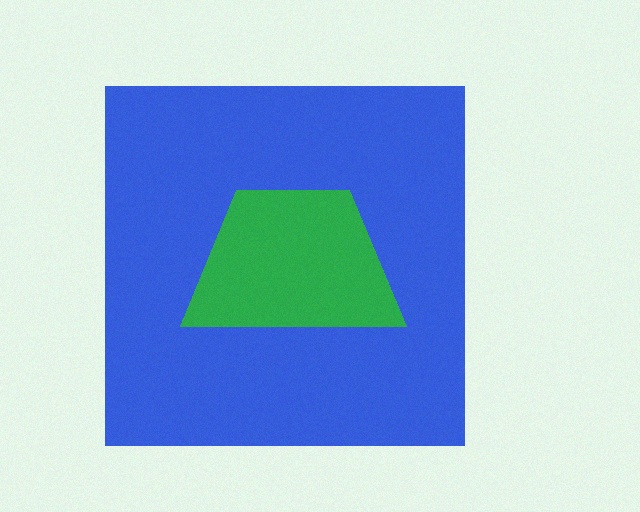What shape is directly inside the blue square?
The green trapezoid.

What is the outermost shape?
The blue square.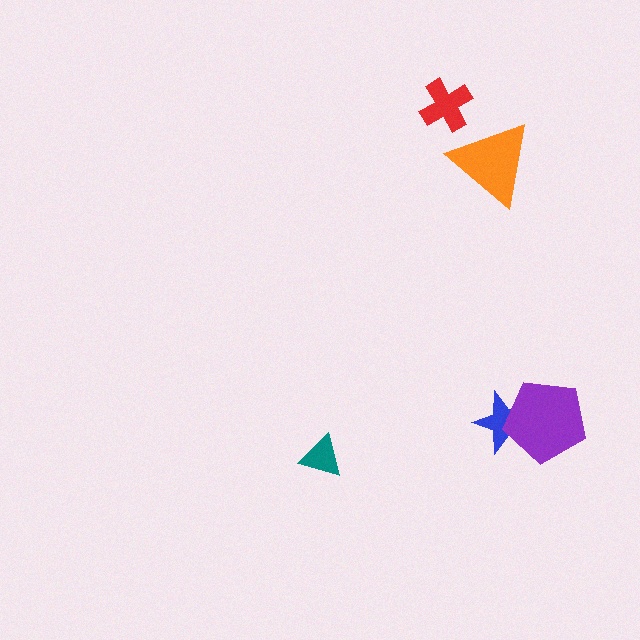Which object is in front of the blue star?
The purple pentagon is in front of the blue star.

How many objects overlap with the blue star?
1 object overlaps with the blue star.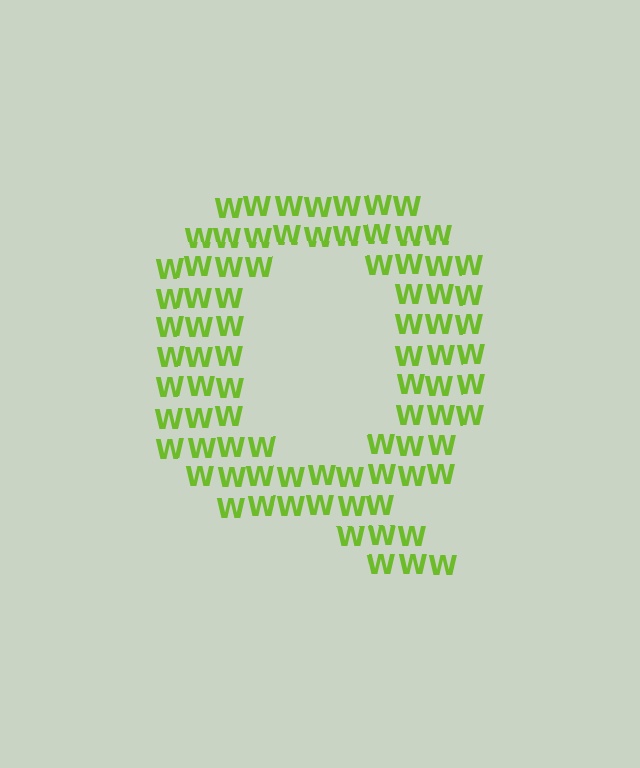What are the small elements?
The small elements are letter W's.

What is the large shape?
The large shape is the letter Q.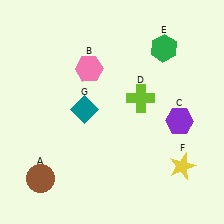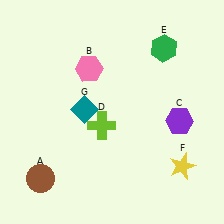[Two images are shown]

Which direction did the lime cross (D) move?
The lime cross (D) moved left.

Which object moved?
The lime cross (D) moved left.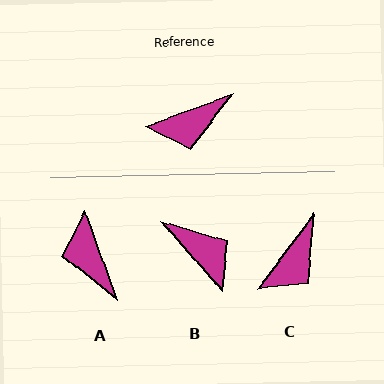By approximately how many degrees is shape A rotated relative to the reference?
Approximately 91 degrees clockwise.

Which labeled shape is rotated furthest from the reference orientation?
B, about 111 degrees away.